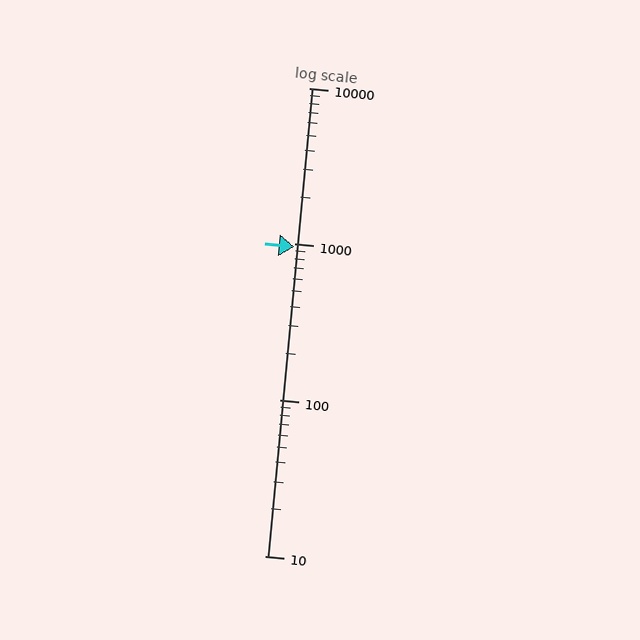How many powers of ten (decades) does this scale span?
The scale spans 3 decades, from 10 to 10000.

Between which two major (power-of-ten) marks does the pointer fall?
The pointer is between 100 and 1000.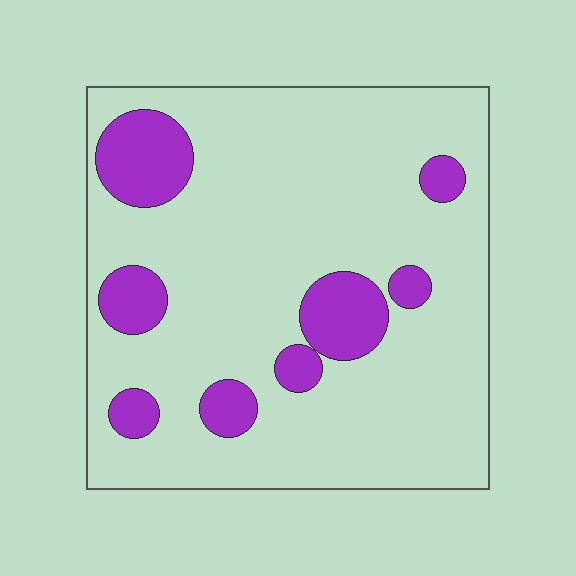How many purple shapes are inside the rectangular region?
8.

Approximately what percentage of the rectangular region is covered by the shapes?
Approximately 15%.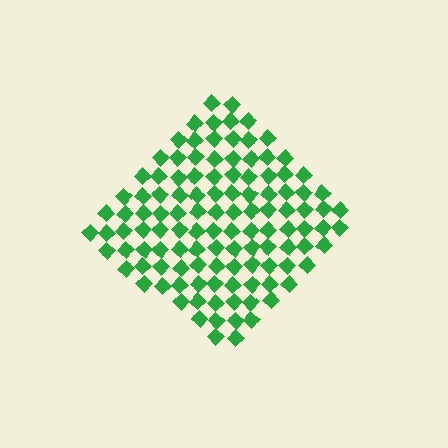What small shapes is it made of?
It is made of small diamonds.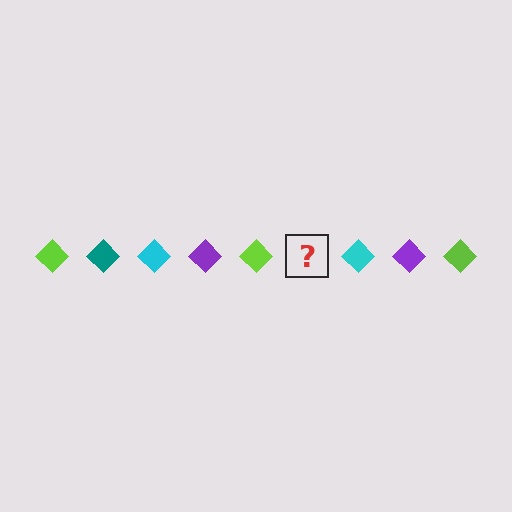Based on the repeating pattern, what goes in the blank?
The blank should be a teal diamond.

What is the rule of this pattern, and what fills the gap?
The rule is that the pattern cycles through lime, teal, cyan, purple diamonds. The gap should be filled with a teal diamond.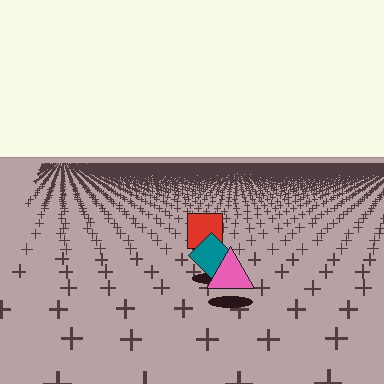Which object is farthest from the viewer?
The red square is farthest from the viewer. It appears smaller and the ground texture around it is denser.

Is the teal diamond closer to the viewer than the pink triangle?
No. The pink triangle is closer — you can tell from the texture gradient: the ground texture is coarser near it.